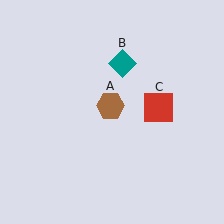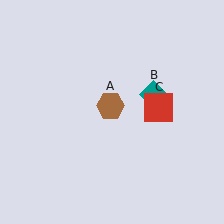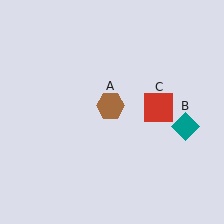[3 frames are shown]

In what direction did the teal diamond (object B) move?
The teal diamond (object B) moved down and to the right.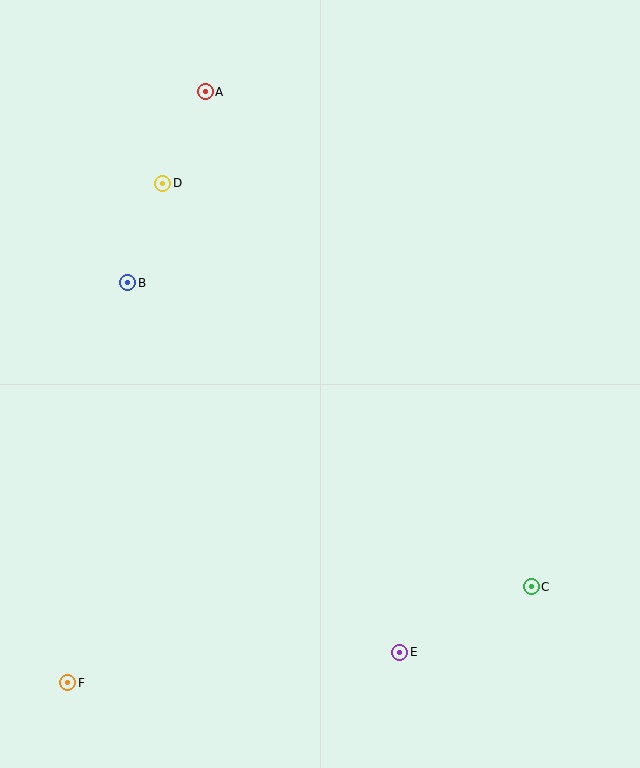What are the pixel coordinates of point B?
Point B is at (128, 283).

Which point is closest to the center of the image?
Point B at (128, 283) is closest to the center.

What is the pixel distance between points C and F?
The distance between C and F is 473 pixels.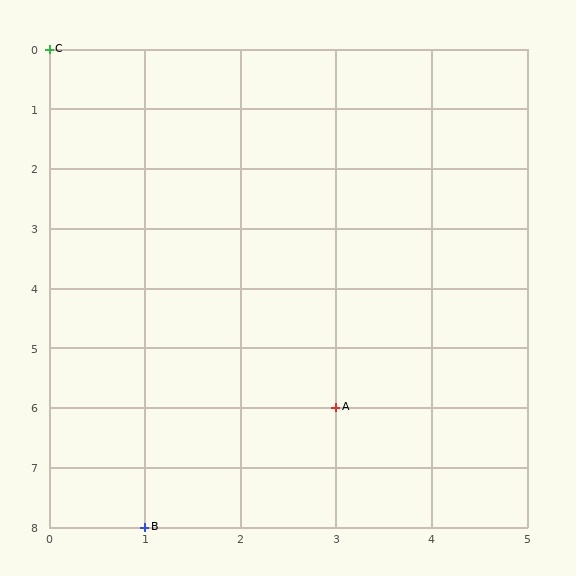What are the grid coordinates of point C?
Point C is at grid coordinates (0, 0).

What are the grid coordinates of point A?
Point A is at grid coordinates (3, 6).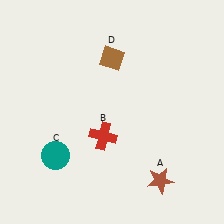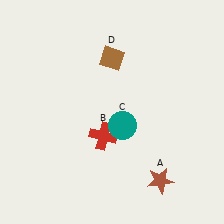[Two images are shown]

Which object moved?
The teal circle (C) moved right.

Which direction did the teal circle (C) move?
The teal circle (C) moved right.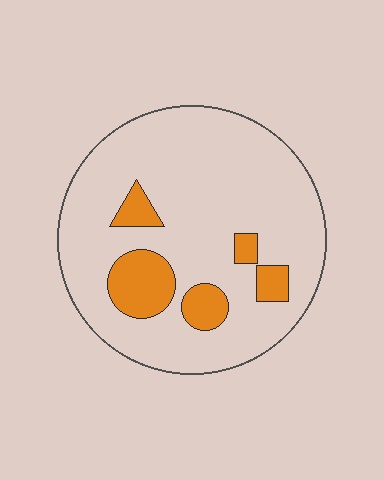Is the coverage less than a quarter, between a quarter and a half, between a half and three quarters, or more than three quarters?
Less than a quarter.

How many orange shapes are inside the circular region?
5.